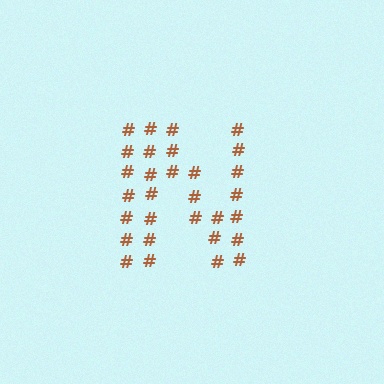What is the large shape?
The large shape is the letter N.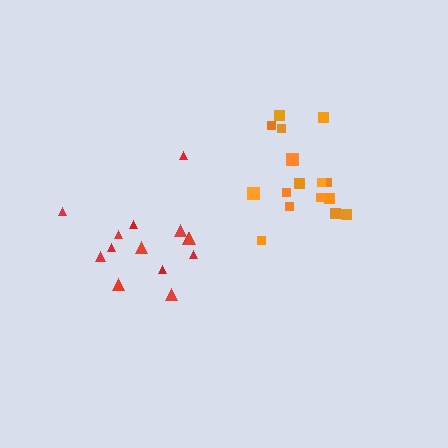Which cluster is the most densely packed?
Orange.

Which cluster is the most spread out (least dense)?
Red.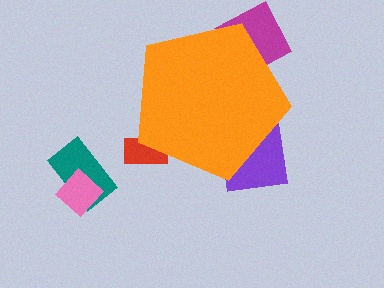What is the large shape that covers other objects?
An orange pentagon.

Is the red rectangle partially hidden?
Yes, the red rectangle is partially hidden behind the orange pentagon.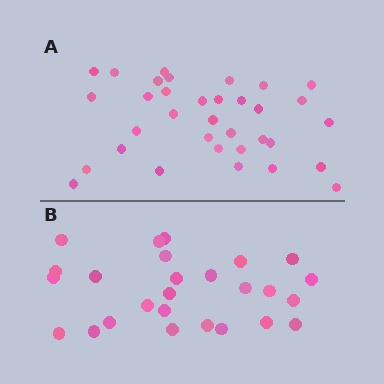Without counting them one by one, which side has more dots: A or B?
Region A (the top region) has more dots.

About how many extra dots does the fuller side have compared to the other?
Region A has roughly 8 or so more dots than region B.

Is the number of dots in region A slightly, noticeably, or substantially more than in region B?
Region A has noticeably more, but not dramatically so. The ratio is roughly 1.3 to 1.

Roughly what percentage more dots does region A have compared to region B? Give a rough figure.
About 30% more.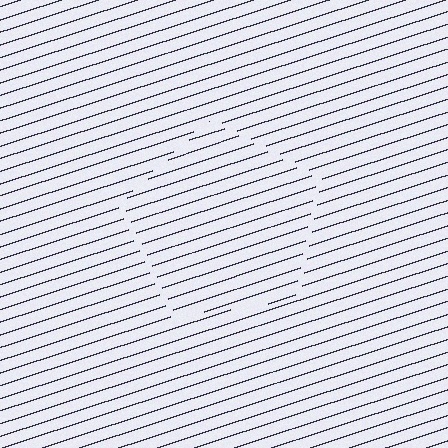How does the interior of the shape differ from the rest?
The interior of the shape contains the same grating, shifted by half a period — the contour is defined by the phase discontinuity where line-ends from the inner and outer gratings abut.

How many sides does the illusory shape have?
5 sides — the line-ends trace a pentagon.